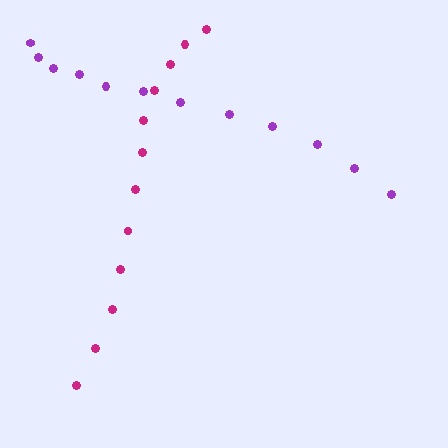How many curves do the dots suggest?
There are 2 distinct paths.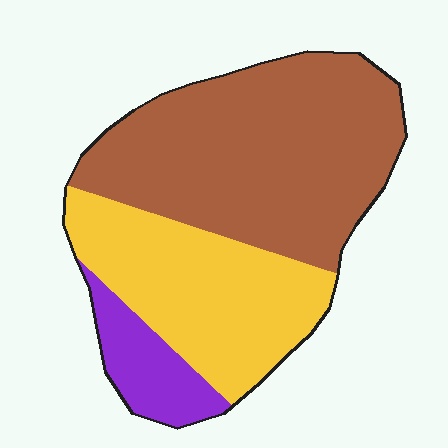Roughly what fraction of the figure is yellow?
Yellow covers 34% of the figure.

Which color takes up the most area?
Brown, at roughly 55%.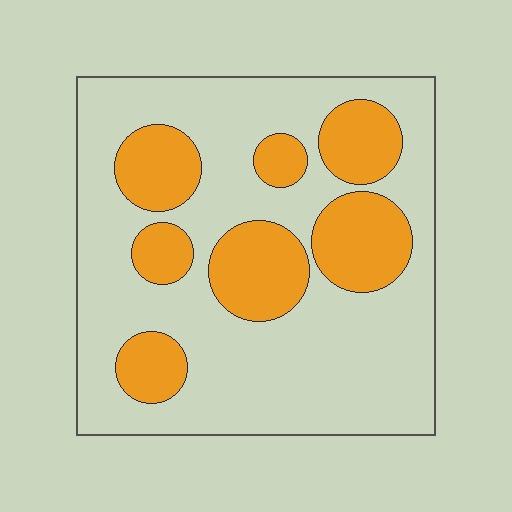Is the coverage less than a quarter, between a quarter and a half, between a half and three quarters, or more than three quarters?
Between a quarter and a half.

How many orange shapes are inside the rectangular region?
7.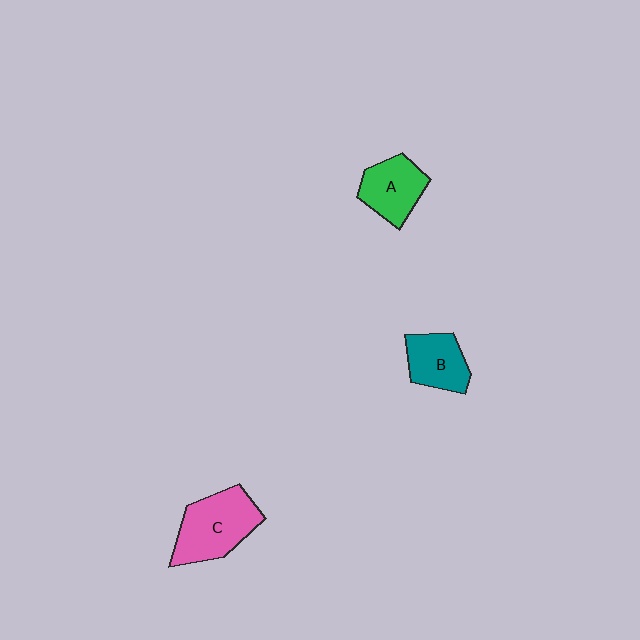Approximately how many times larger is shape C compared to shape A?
Approximately 1.4 times.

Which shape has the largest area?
Shape C (pink).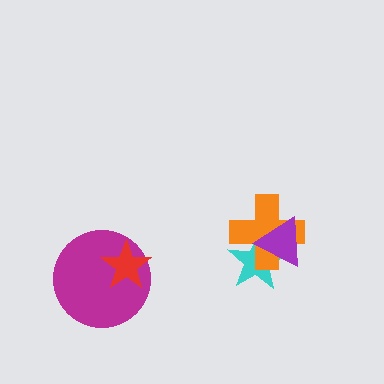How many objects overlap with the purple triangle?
2 objects overlap with the purple triangle.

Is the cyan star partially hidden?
Yes, it is partially covered by another shape.